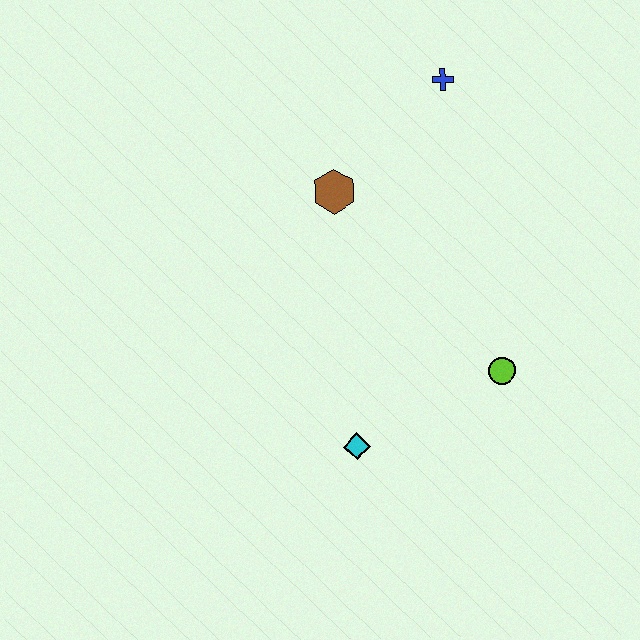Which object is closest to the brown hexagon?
The blue cross is closest to the brown hexagon.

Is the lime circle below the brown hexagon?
Yes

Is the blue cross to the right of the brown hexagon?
Yes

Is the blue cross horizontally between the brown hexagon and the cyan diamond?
No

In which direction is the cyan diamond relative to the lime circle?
The cyan diamond is to the left of the lime circle.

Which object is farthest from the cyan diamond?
The blue cross is farthest from the cyan diamond.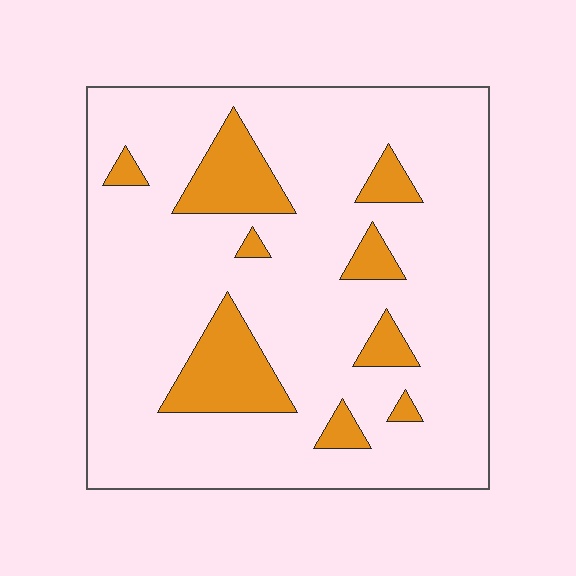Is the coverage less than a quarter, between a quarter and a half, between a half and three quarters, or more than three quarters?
Less than a quarter.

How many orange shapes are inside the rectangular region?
9.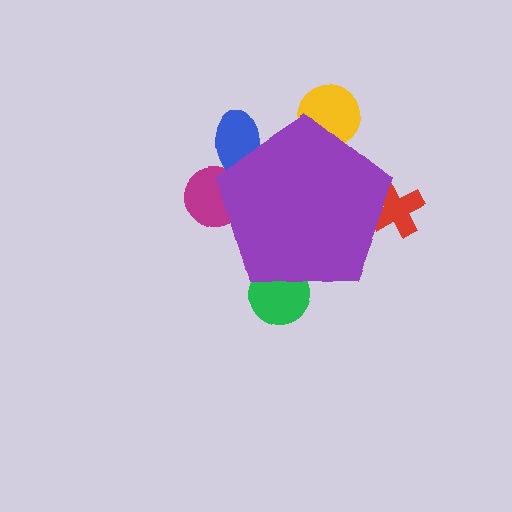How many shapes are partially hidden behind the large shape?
5 shapes are partially hidden.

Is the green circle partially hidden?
Yes, the green circle is partially hidden behind the purple pentagon.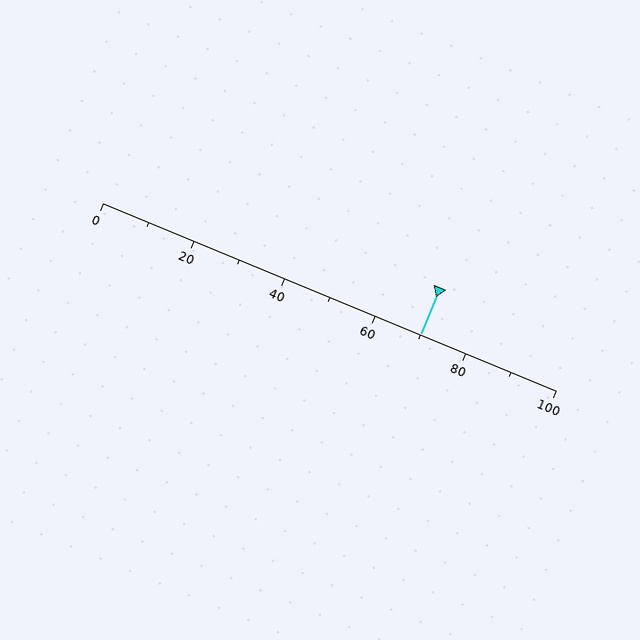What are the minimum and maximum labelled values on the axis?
The axis runs from 0 to 100.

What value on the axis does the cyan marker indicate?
The marker indicates approximately 70.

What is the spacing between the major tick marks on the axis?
The major ticks are spaced 20 apart.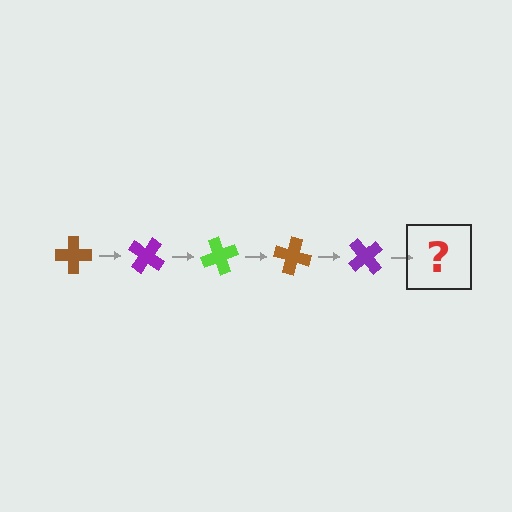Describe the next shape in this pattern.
It should be a lime cross, rotated 175 degrees from the start.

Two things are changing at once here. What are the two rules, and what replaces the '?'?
The two rules are that it rotates 35 degrees each step and the color cycles through brown, purple, and lime. The '?' should be a lime cross, rotated 175 degrees from the start.